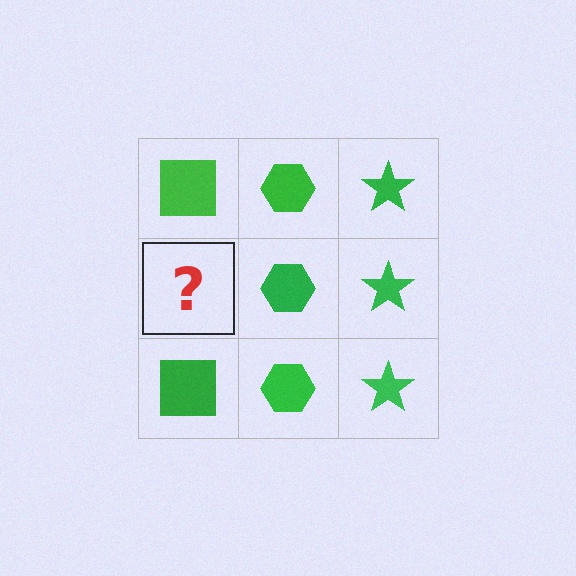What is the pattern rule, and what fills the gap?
The rule is that each column has a consistent shape. The gap should be filled with a green square.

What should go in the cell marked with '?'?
The missing cell should contain a green square.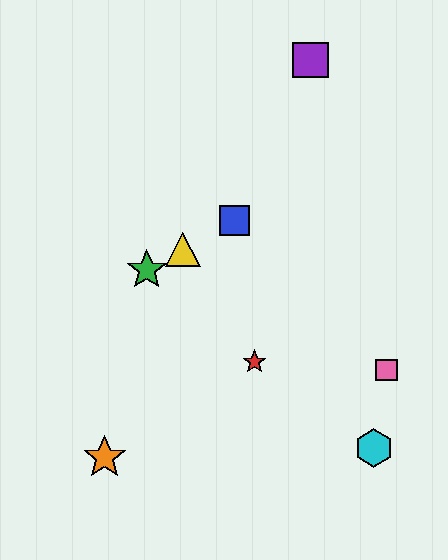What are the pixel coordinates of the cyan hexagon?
The cyan hexagon is at (374, 448).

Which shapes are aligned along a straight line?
The blue square, the green star, the yellow triangle are aligned along a straight line.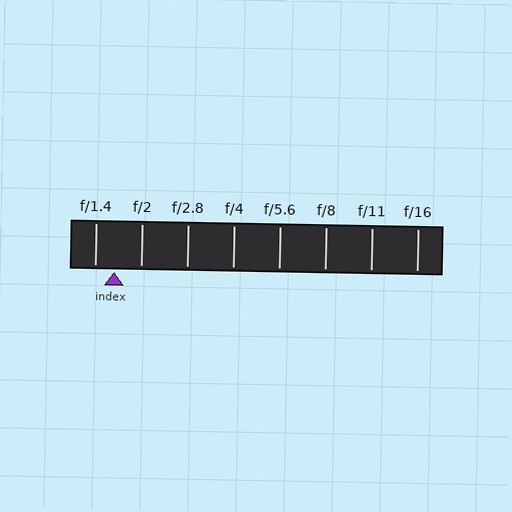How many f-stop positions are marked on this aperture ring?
There are 8 f-stop positions marked.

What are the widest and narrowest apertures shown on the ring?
The widest aperture shown is f/1.4 and the narrowest is f/16.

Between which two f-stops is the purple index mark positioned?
The index mark is between f/1.4 and f/2.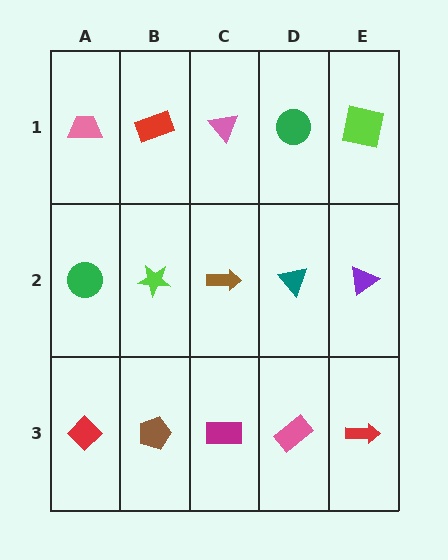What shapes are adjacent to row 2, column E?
A lime square (row 1, column E), a red arrow (row 3, column E), a teal triangle (row 2, column D).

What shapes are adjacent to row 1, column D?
A teal triangle (row 2, column D), a pink triangle (row 1, column C), a lime square (row 1, column E).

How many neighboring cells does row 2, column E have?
3.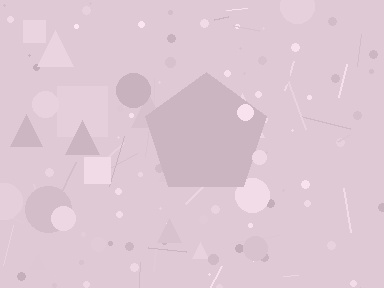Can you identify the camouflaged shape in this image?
The camouflaged shape is a pentagon.